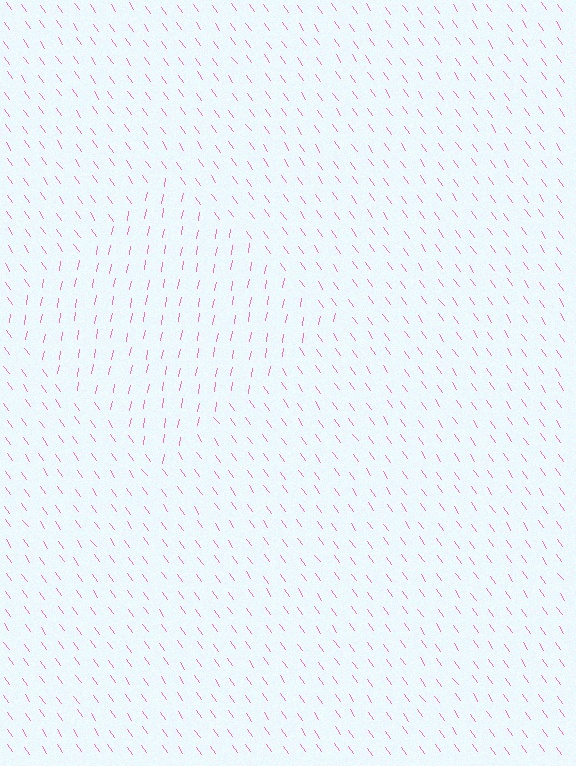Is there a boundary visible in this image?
Yes, there is a texture boundary formed by a change in line orientation.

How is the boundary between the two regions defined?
The boundary is defined purely by a change in line orientation (approximately 45 degrees difference). All lines are the same color and thickness.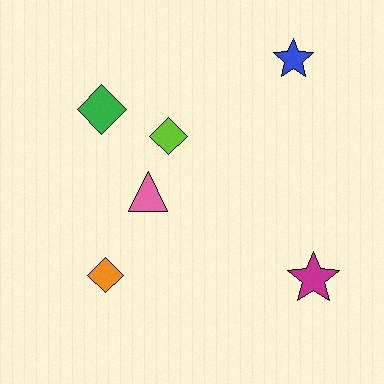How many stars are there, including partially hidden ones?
There are 2 stars.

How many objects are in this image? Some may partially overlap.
There are 6 objects.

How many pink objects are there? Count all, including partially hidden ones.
There is 1 pink object.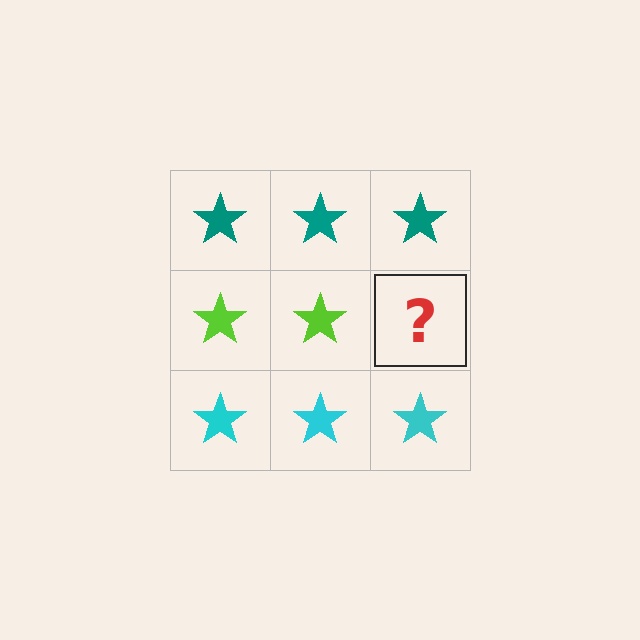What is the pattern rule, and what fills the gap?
The rule is that each row has a consistent color. The gap should be filled with a lime star.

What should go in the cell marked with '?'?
The missing cell should contain a lime star.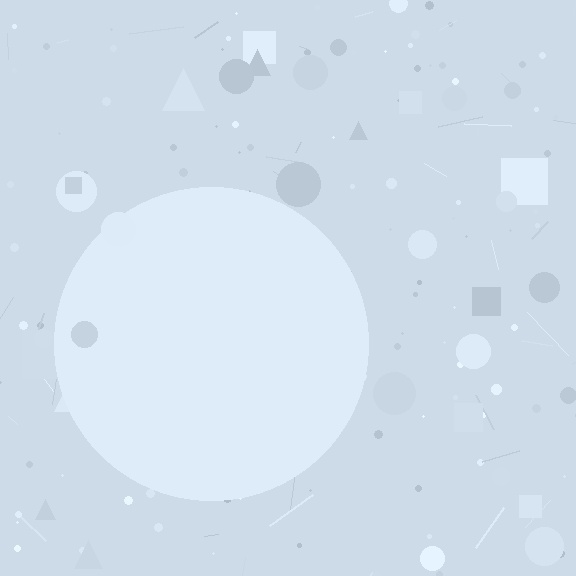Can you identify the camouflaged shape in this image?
The camouflaged shape is a circle.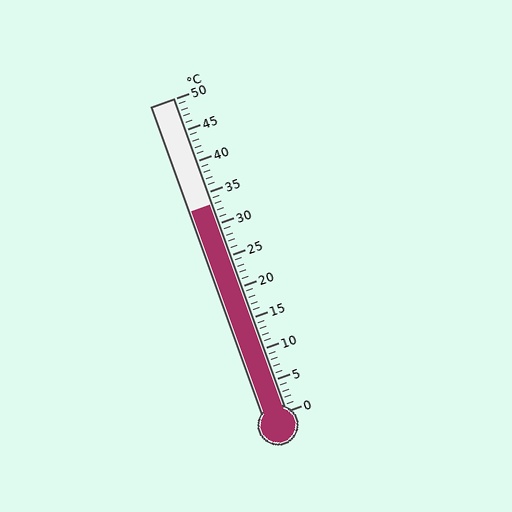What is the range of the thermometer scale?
The thermometer scale ranges from 0°C to 50°C.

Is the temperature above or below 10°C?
The temperature is above 10°C.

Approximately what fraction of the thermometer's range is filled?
The thermometer is filled to approximately 65% of its range.